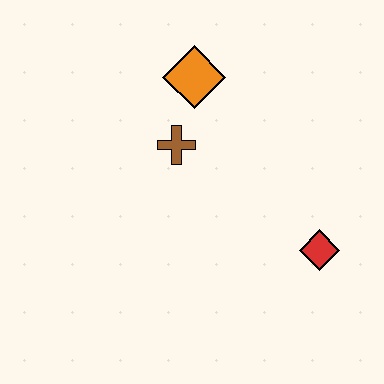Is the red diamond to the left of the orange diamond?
No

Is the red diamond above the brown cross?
No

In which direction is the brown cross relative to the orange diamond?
The brown cross is below the orange diamond.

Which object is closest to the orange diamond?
The brown cross is closest to the orange diamond.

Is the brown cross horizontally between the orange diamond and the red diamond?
No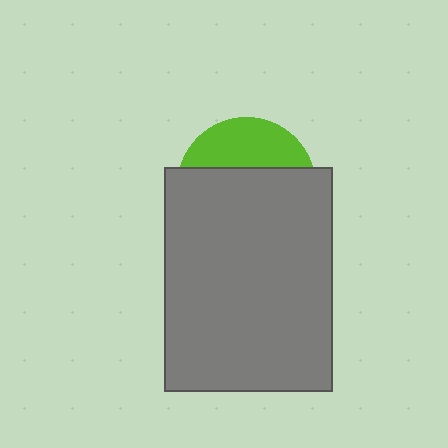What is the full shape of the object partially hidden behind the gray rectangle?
The partially hidden object is a lime circle.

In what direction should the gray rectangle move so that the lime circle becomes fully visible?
The gray rectangle should move down. That is the shortest direction to clear the overlap and leave the lime circle fully visible.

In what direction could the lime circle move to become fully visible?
The lime circle could move up. That would shift it out from behind the gray rectangle entirely.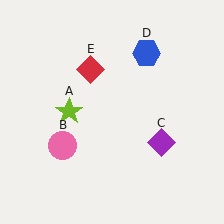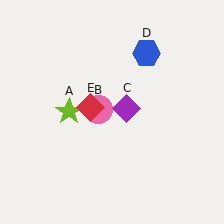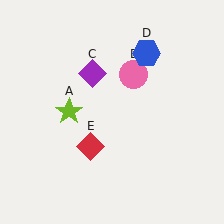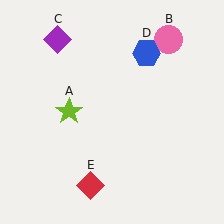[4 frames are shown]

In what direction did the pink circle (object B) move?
The pink circle (object B) moved up and to the right.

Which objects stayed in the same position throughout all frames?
Lime star (object A) and blue hexagon (object D) remained stationary.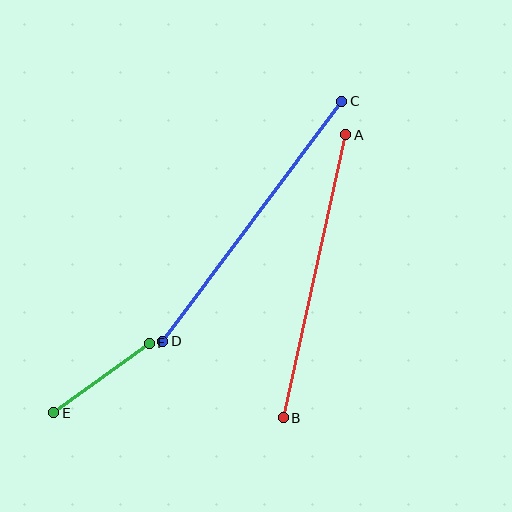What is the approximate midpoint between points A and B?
The midpoint is at approximately (314, 276) pixels.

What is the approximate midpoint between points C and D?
The midpoint is at approximately (252, 221) pixels.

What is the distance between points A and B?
The distance is approximately 289 pixels.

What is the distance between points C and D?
The distance is approximately 299 pixels.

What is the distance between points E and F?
The distance is approximately 118 pixels.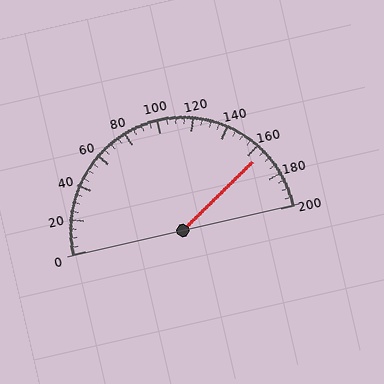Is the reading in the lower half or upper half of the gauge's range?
The reading is in the upper half of the range (0 to 200).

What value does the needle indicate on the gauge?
The needle indicates approximately 165.